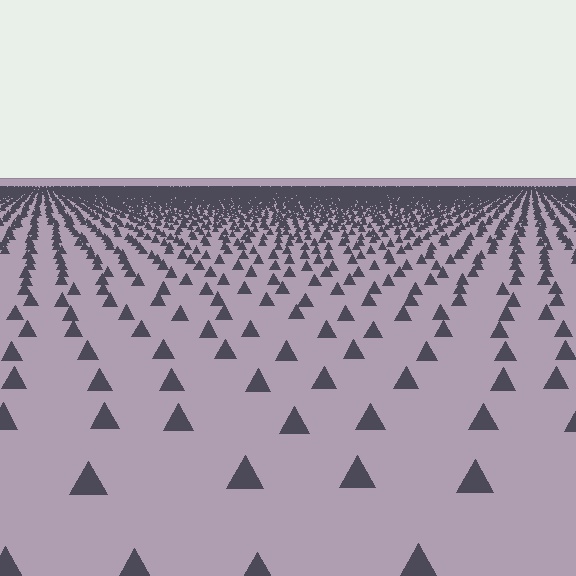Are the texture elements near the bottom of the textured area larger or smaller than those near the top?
Larger. Near the bottom, elements are closer to the viewer and appear at a bigger on-screen size.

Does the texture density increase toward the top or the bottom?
Density increases toward the top.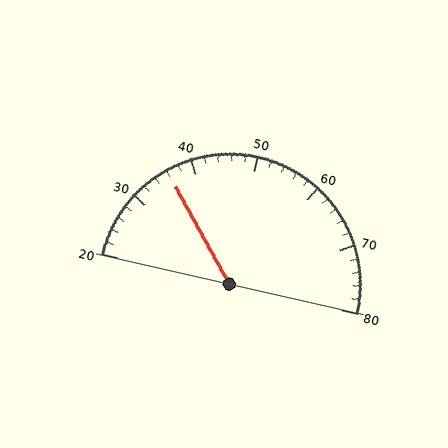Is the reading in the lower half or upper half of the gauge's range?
The reading is in the lower half of the range (20 to 80).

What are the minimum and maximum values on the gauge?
The gauge ranges from 20 to 80.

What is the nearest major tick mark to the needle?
The nearest major tick mark is 40.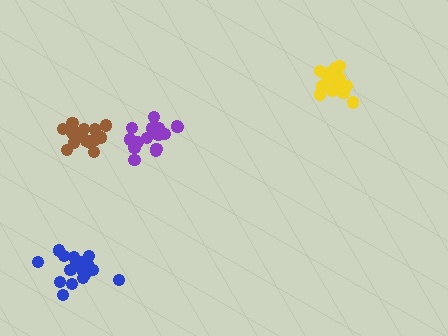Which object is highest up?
The yellow cluster is topmost.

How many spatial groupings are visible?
There are 4 spatial groupings.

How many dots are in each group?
Group 1: 19 dots, Group 2: 15 dots, Group 3: 17 dots, Group 4: 17 dots (68 total).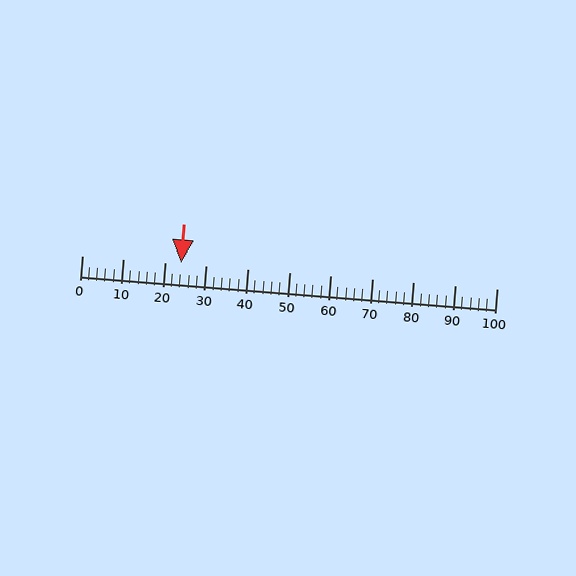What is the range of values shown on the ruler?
The ruler shows values from 0 to 100.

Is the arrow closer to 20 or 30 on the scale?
The arrow is closer to 20.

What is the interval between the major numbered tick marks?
The major tick marks are spaced 10 units apart.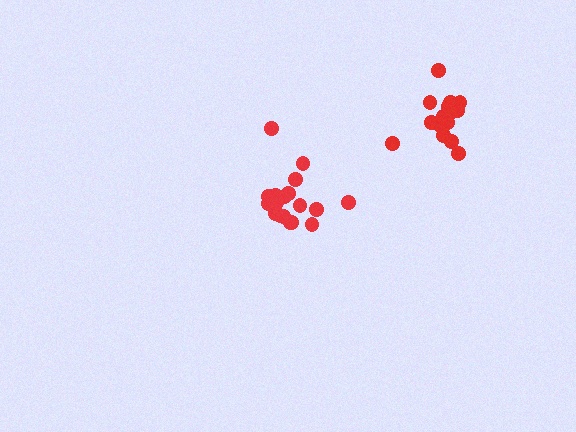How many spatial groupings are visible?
There are 2 spatial groupings.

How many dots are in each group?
Group 1: 19 dots, Group 2: 16 dots (35 total).